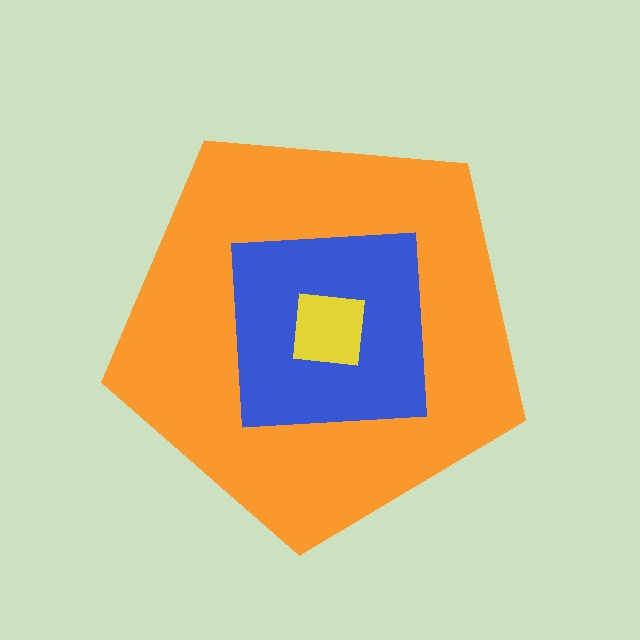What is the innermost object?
The yellow square.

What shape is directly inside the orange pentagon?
The blue square.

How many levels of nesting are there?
3.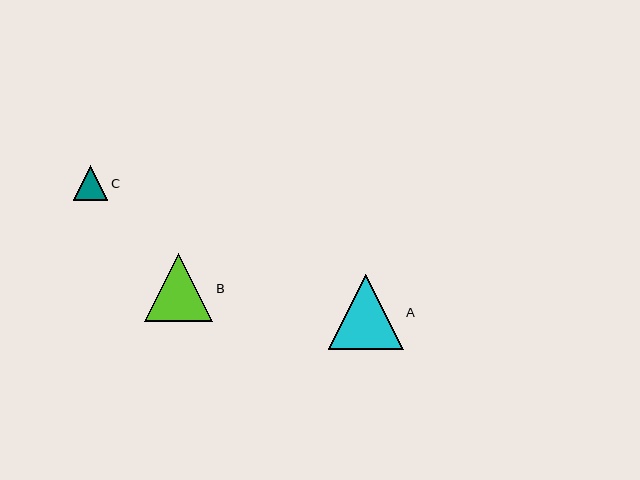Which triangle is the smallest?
Triangle C is the smallest with a size of approximately 34 pixels.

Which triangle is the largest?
Triangle A is the largest with a size of approximately 75 pixels.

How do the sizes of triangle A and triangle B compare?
Triangle A and triangle B are approximately the same size.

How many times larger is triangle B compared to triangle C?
Triangle B is approximately 2.0 times the size of triangle C.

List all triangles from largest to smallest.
From largest to smallest: A, B, C.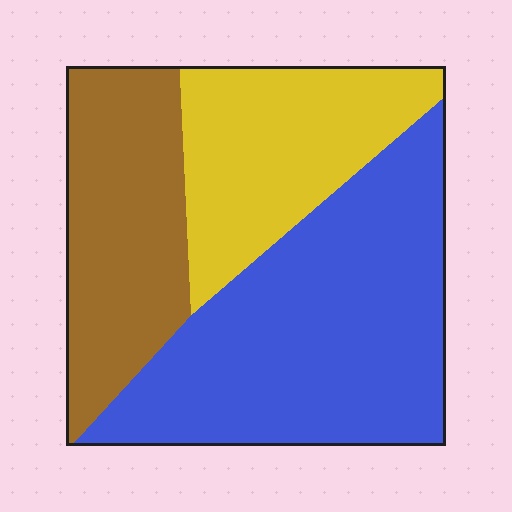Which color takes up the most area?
Blue, at roughly 50%.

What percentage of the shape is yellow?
Yellow covers 26% of the shape.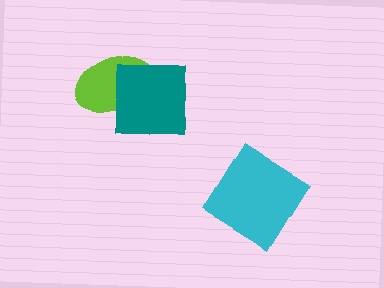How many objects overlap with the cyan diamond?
0 objects overlap with the cyan diamond.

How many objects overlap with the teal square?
1 object overlaps with the teal square.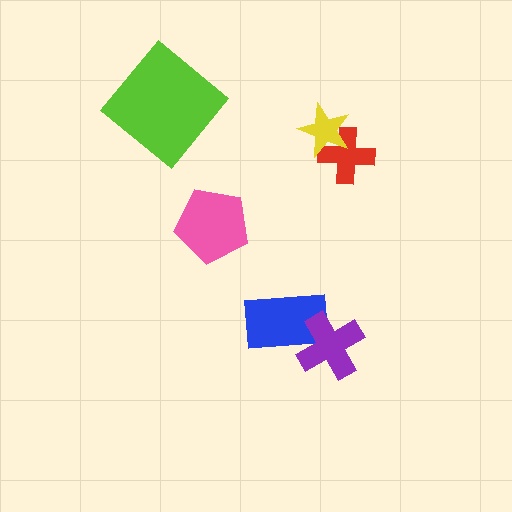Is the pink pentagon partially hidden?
No, no other shape covers it.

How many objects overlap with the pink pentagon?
0 objects overlap with the pink pentagon.